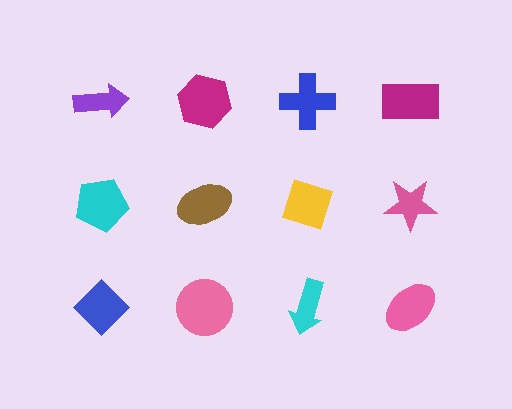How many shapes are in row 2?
4 shapes.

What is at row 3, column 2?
A pink circle.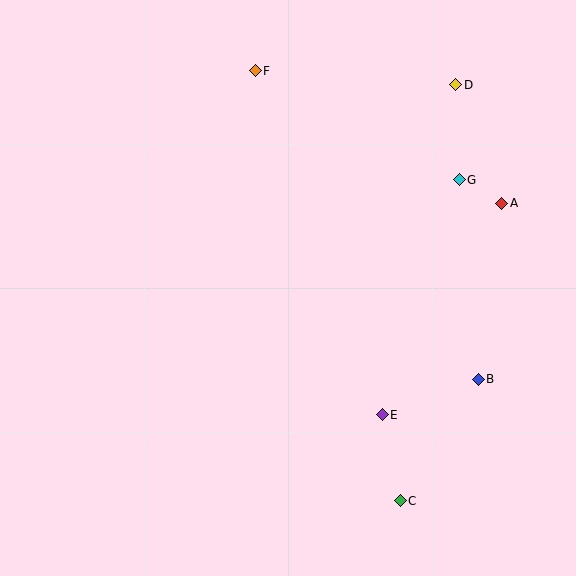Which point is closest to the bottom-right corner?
Point C is closest to the bottom-right corner.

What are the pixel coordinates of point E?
Point E is at (382, 415).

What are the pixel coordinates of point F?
Point F is at (255, 71).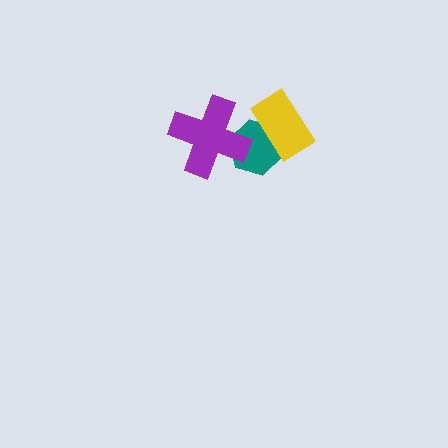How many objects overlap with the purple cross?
1 object overlaps with the purple cross.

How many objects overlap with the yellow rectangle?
1 object overlaps with the yellow rectangle.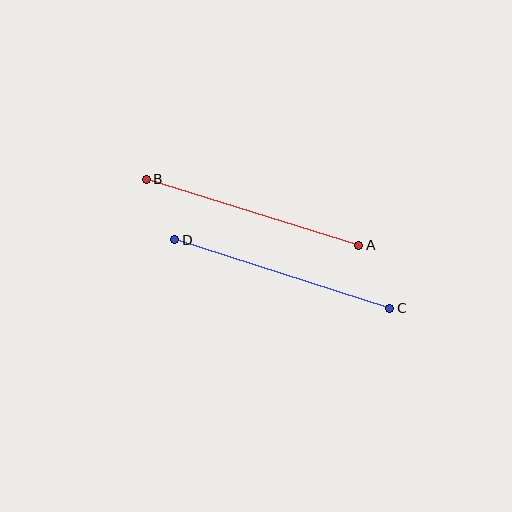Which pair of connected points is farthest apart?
Points C and D are farthest apart.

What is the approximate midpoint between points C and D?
The midpoint is at approximately (282, 274) pixels.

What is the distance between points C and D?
The distance is approximately 226 pixels.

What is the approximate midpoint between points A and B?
The midpoint is at approximately (253, 212) pixels.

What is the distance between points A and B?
The distance is approximately 223 pixels.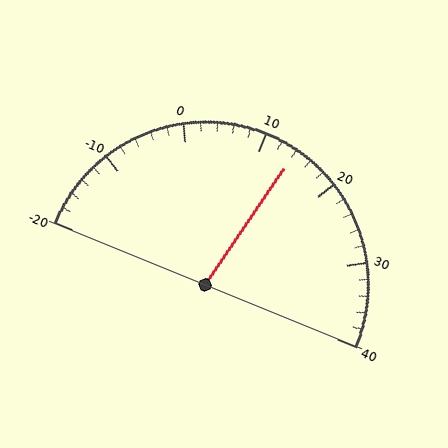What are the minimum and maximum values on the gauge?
The gauge ranges from -20 to 40.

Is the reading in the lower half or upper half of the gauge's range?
The reading is in the upper half of the range (-20 to 40).